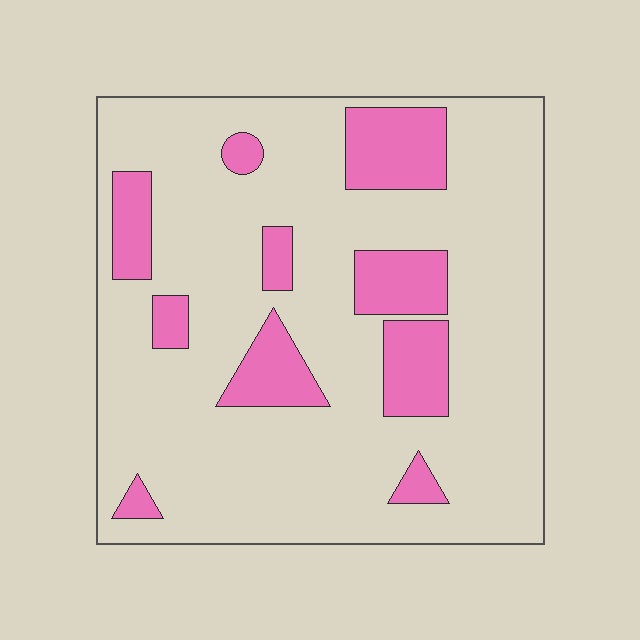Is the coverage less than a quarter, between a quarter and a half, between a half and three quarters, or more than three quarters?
Less than a quarter.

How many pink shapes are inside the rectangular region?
10.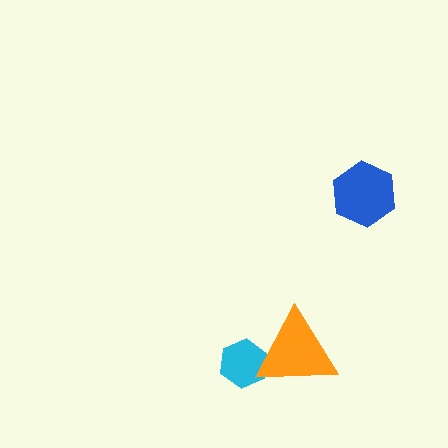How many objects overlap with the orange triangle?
1 object overlaps with the orange triangle.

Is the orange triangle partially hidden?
No, no other shape covers it.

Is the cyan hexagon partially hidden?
Yes, it is partially covered by another shape.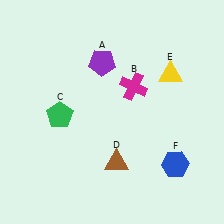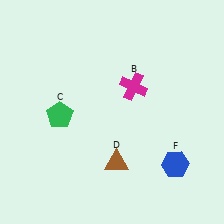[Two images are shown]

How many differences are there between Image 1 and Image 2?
There are 2 differences between the two images.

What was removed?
The yellow triangle (E), the purple pentagon (A) were removed in Image 2.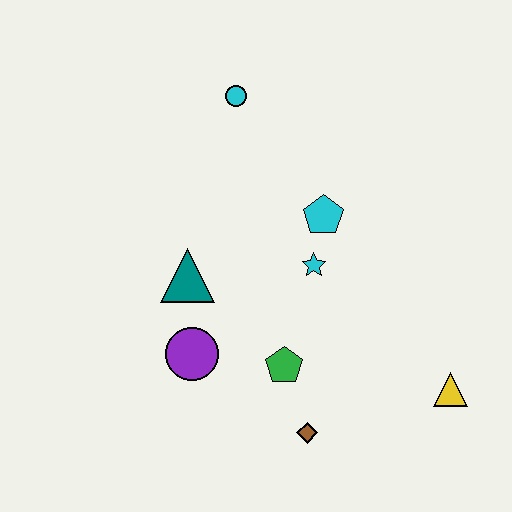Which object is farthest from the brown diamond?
The cyan circle is farthest from the brown diamond.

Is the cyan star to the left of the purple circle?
No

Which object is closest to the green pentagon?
The brown diamond is closest to the green pentagon.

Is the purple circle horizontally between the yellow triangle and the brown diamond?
No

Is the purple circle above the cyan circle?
No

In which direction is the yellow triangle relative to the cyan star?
The yellow triangle is to the right of the cyan star.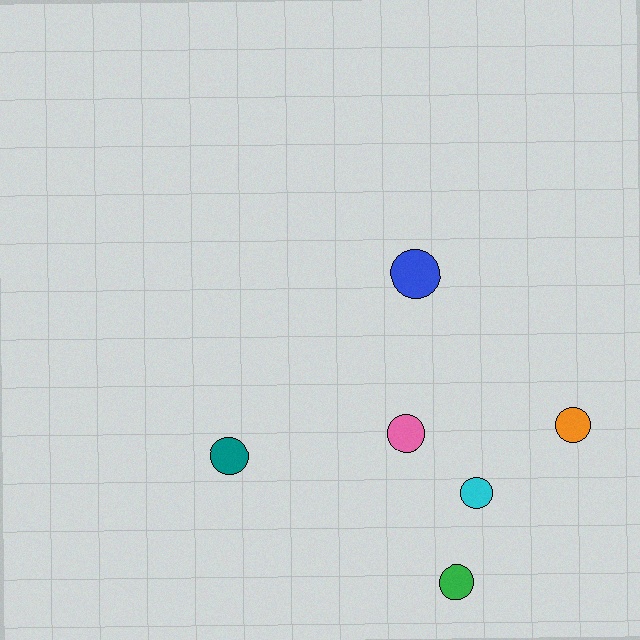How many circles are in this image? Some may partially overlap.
There are 6 circles.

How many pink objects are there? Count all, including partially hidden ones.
There is 1 pink object.